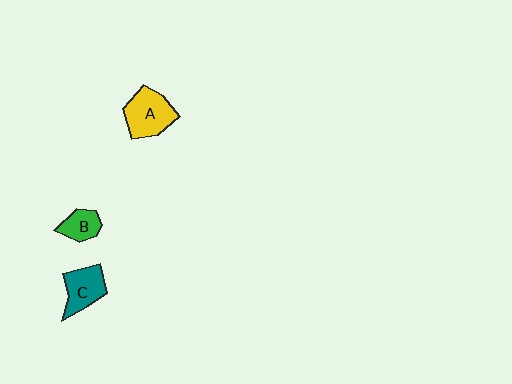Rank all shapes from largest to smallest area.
From largest to smallest: A (yellow), C (teal), B (green).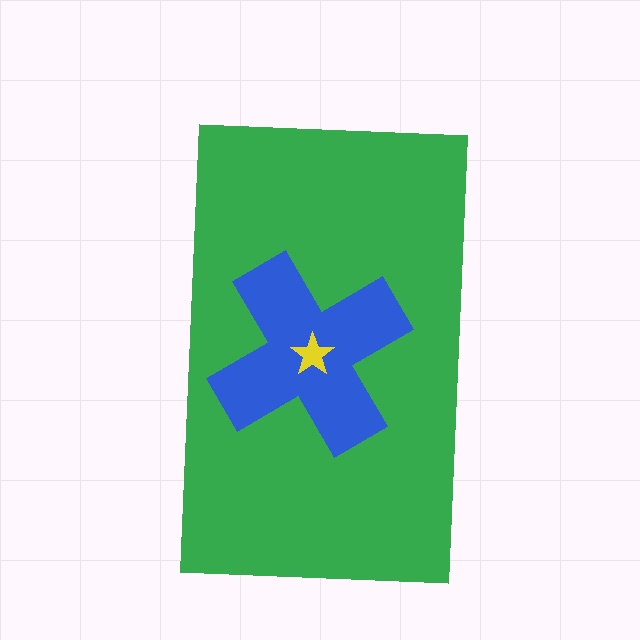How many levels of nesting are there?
3.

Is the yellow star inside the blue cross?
Yes.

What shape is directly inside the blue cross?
The yellow star.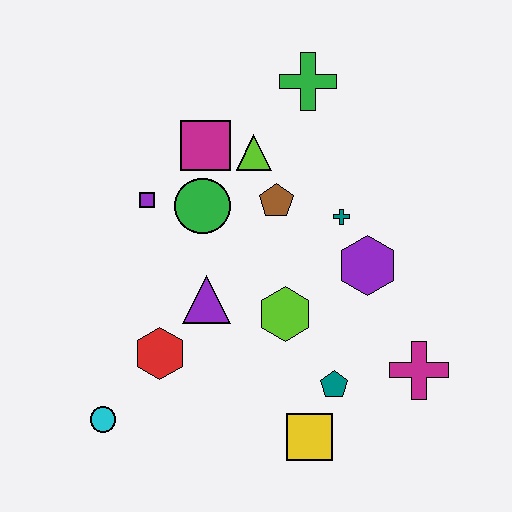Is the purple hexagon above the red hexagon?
Yes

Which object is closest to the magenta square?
The lime triangle is closest to the magenta square.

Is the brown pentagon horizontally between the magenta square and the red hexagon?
No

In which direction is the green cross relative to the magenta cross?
The green cross is above the magenta cross.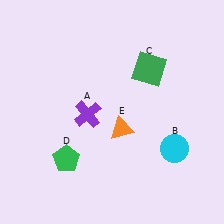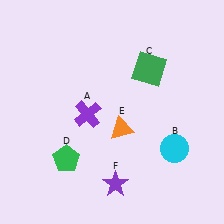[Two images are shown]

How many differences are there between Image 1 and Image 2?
There is 1 difference between the two images.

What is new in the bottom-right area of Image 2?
A purple star (F) was added in the bottom-right area of Image 2.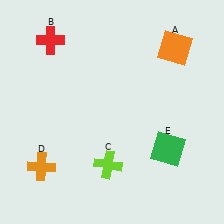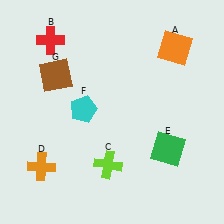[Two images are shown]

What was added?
A cyan pentagon (F), a brown square (G) were added in Image 2.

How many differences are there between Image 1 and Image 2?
There are 2 differences between the two images.